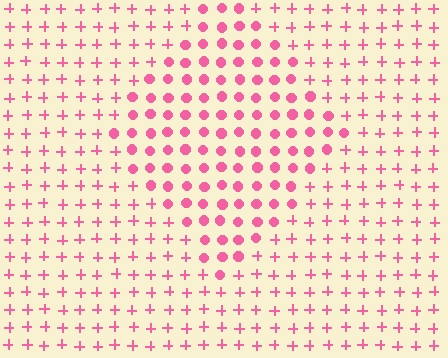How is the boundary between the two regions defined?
The boundary is defined by a change in element shape: circles inside vs. plus signs outside. All elements share the same color and spacing.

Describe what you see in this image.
The image is filled with small pink elements arranged in a uniform grid. A diamond-shaped region contains circles, while the surrounding area contains plus signs. The boundary is defined purely by the change in element shape.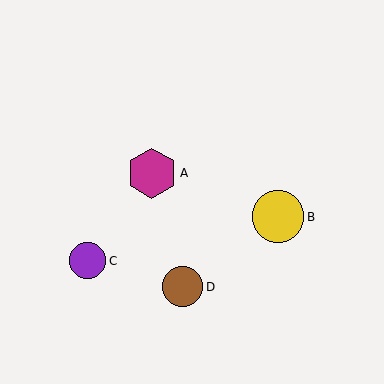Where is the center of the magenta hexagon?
The center of the magenta hexagon is at (152, 173).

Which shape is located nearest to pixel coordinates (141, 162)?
The magenta hexagon (labeled A) at (152, 173) is nearest to that location.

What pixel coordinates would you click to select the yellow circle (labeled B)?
Click at (278, 217) to select the yellow circle B.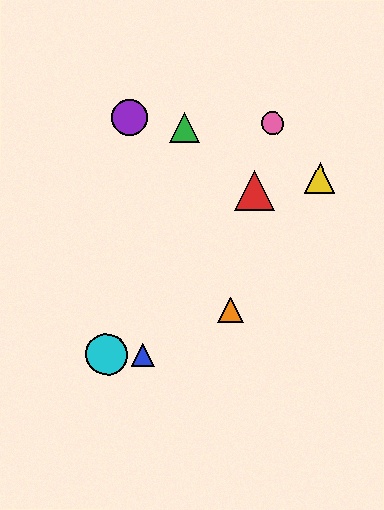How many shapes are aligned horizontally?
2 shapes (the blue triangle, the cyan circle) are aligned horizontally.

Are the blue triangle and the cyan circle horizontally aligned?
Yes, both are at y≈354.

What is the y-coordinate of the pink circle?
The pink circle is at y≈123.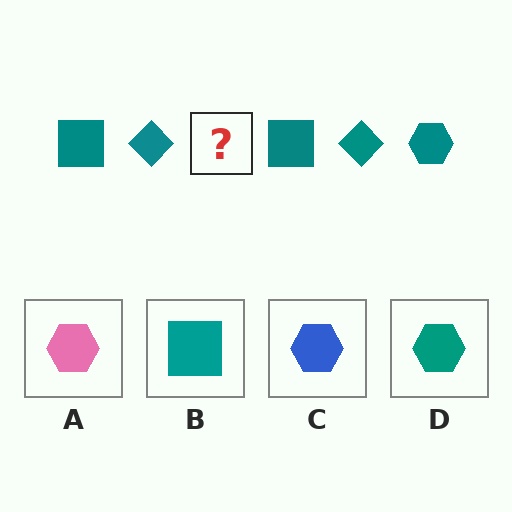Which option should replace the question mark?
Option D.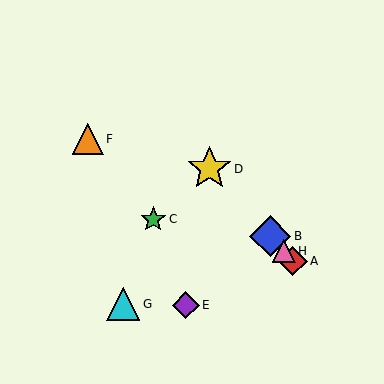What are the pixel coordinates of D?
Object D is at (209, 169).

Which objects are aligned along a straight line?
Objects A, B, D, H are aligned along a straight line.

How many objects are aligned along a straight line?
4 objects (A, B, D, H) are aligned along a straight line.